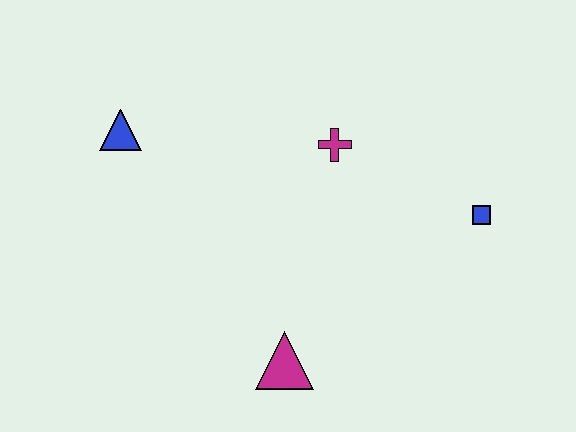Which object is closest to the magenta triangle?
The magenta cross is closest to the magenta triangle.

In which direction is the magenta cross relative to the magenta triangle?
The magenta cross is above the magenta triangle.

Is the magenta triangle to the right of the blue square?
No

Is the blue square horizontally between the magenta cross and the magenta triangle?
No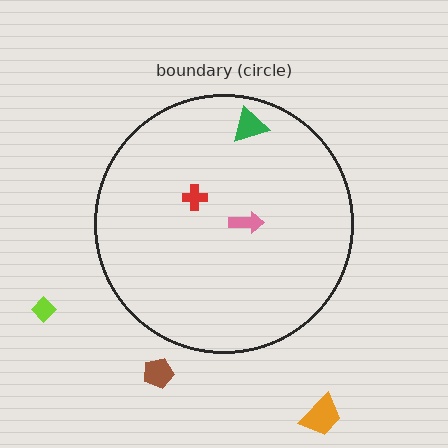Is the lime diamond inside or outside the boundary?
Outside.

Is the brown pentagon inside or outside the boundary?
Outside.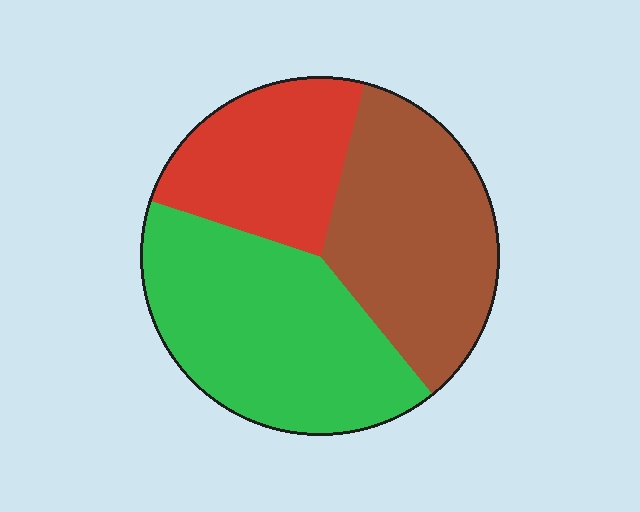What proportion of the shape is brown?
Brown takes up between a quarter and a half of the shape.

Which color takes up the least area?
Red, at roughly 25%.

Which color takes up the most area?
Green, at roughly 40%.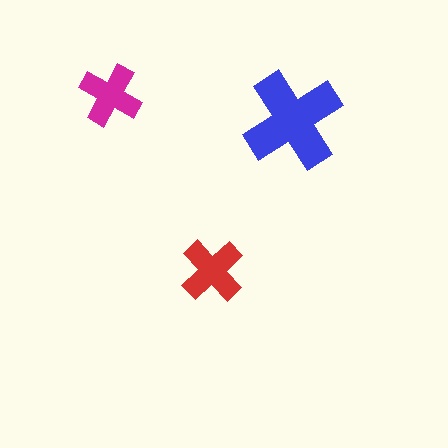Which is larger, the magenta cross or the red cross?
The red one.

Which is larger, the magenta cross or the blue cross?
The blue one.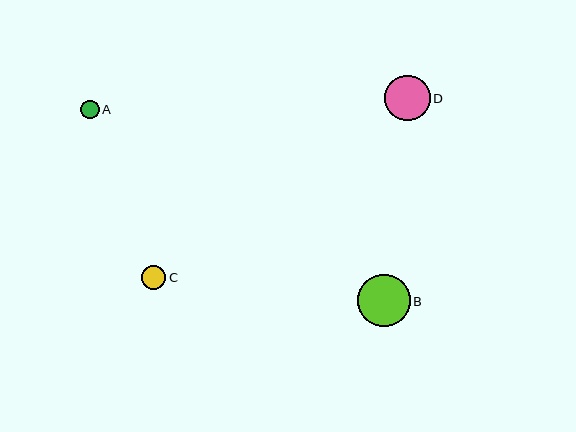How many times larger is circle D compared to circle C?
Circle D is approximately 1.9 times the size of circle C.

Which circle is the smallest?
Circle A is the smallest with a size of approximately 18 pixels.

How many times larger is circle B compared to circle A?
Circle B is approximately 2.9 times the size of circle A.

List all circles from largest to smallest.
From largest to smallest: B, D, C, A.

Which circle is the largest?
Circle B is the largest with a size of approximately 52 pixels.